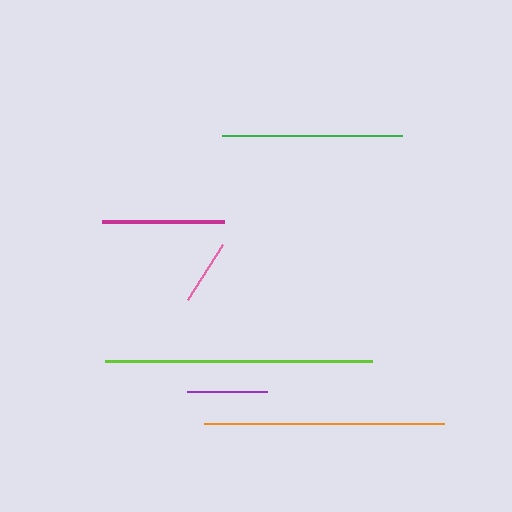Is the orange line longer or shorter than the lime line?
The lime line is longer than the orange line.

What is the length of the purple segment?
The purple segment is approximately 80 pixels long.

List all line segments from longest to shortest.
From longest to shortest: lime, orange, green, magenta, purple, pink.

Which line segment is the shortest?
The pink line is the shortest at approximately 66 pixels.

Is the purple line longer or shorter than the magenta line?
The magenta line is longer than the purple line.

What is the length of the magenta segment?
The magenta segment is approximately 122 pixels long.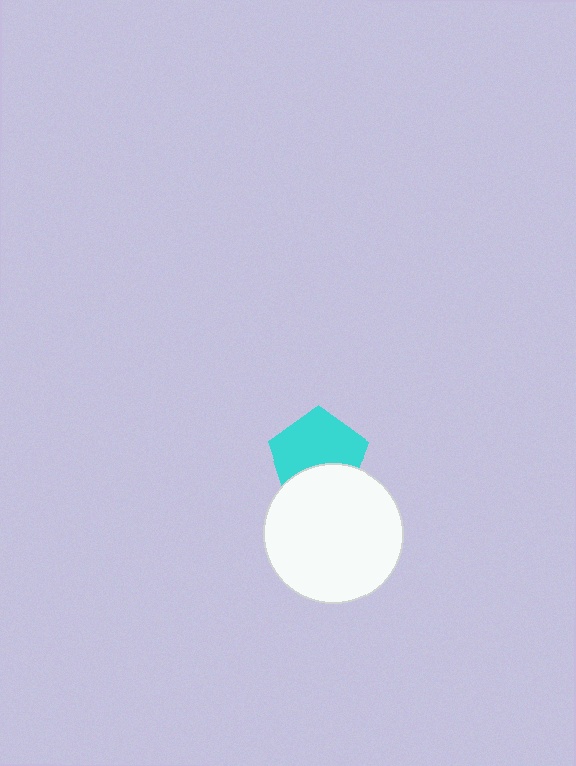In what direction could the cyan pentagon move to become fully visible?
The cyan pentagon could move up. That would shift it out from behind the white circle entirely.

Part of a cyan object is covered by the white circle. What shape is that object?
It is a pentagon.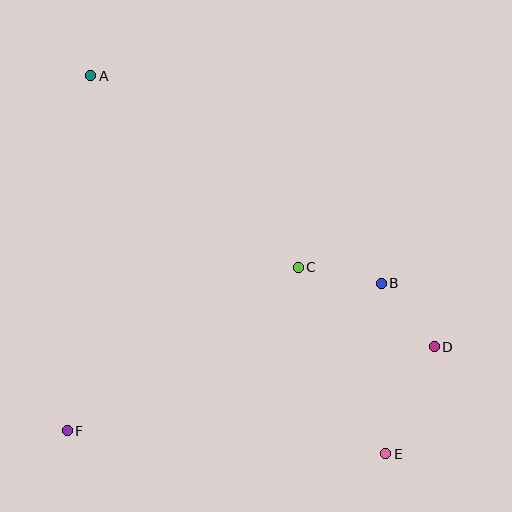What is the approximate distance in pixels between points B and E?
The distance between B and E is approximately 171 pixels.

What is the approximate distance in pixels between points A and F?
The distance between A and F is approximately 356 pixels.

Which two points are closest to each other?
Points B and D are closest to each other.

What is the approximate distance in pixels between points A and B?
The distance between A and B is approximately 357 pixels.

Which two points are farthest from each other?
Points A and E are farthest from each other.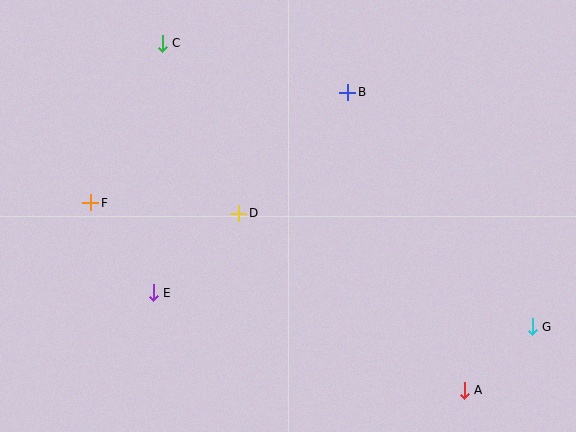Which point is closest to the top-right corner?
Point B is closest to the top-right corner.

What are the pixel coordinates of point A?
Point A is at (464, 390).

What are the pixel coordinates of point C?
Point C is at (162, 43).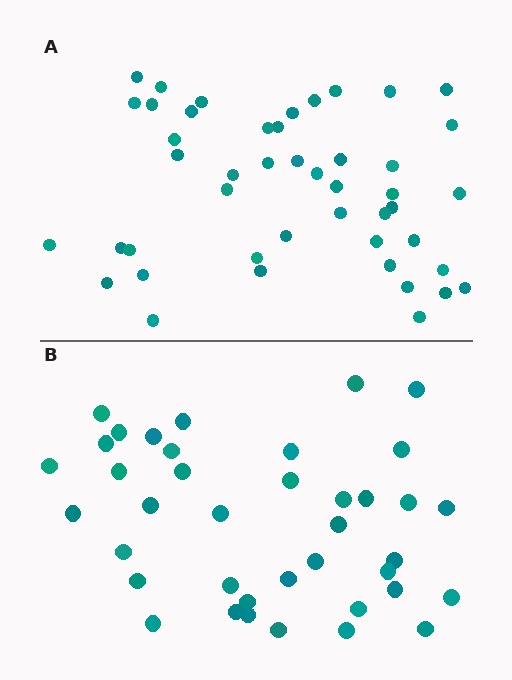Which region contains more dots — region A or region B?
Region A (the top region) has more dots.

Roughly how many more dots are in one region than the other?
Region A has roughly 8 or so more dots than region B.